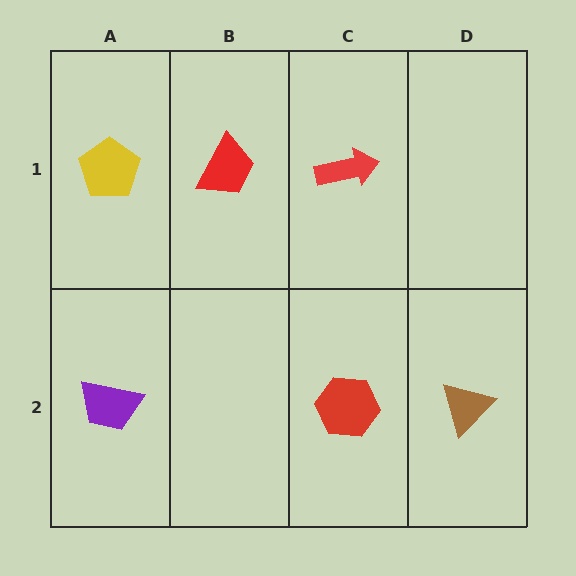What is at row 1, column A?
A yellow pentagon.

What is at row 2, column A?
A purple trapezoid.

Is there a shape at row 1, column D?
No, that cell is empty.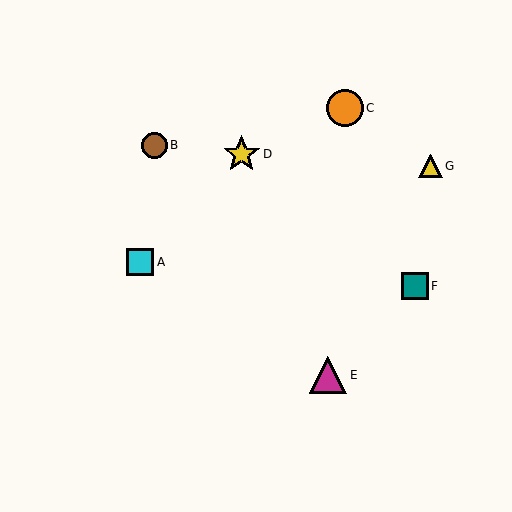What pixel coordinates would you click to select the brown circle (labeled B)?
Click at (155, 145) to select the brown circle B.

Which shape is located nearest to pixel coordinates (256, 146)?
The yellow star (labeled D) at (242, 154) is nearest to that location.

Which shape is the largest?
The magenta triangle (labeled E) is the largest.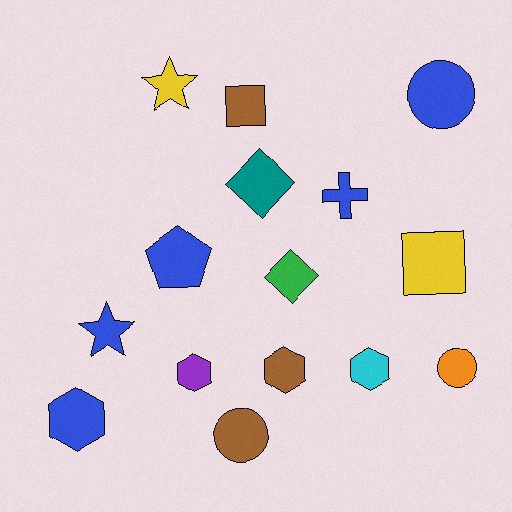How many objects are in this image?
There are 15 objects.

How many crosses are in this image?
There is 1 cross.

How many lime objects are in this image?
There are no lime objects.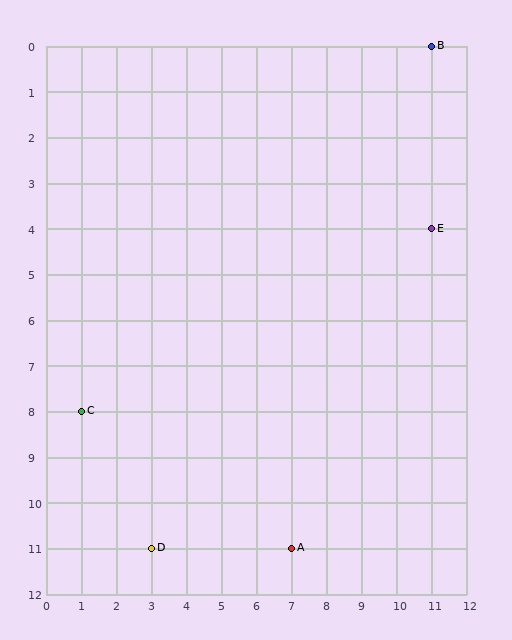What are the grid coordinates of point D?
Point D is at grid coordinates (3, 11).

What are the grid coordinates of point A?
Point A is at grid coordinates (7, 11).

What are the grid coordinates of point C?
Point C is at grid coordinates (1, 8).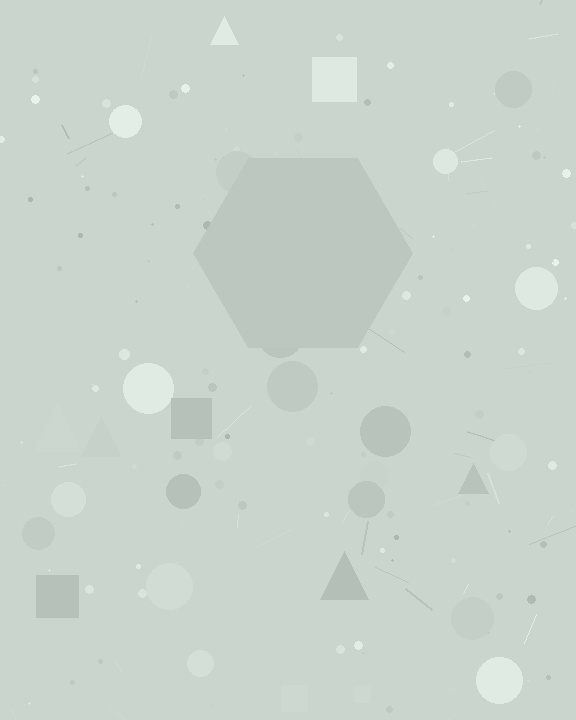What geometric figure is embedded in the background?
A hexagon is embedded in the background.